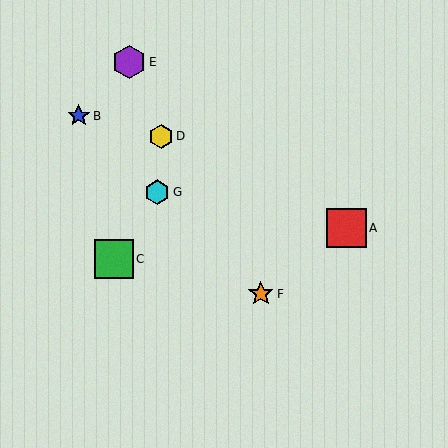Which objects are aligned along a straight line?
Objects B, F, G are aligned along a straight line.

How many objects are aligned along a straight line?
3 objects (B, F, G) are aligned along a straight line.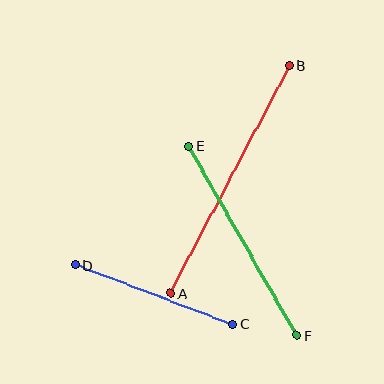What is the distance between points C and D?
The distance is approximately 168 pixels.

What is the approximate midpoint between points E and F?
The midpoint is at approximately (243, 241) pixels.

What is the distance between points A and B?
The distance is approximately 257 pixels.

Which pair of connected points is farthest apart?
Points A and B are farthest apart.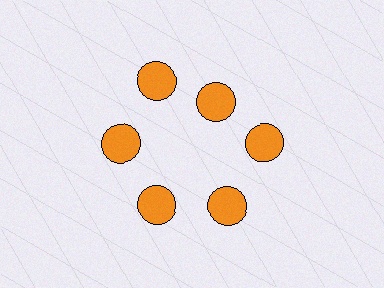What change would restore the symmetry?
The symmetry would be restored by moving it outward, back onto the ring so that all 6 circles sit at equal angles and equal distance from the center.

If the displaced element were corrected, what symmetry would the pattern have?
It would have 6-fold rotational symmetry — the pattern would map onto itself every 60 degrees.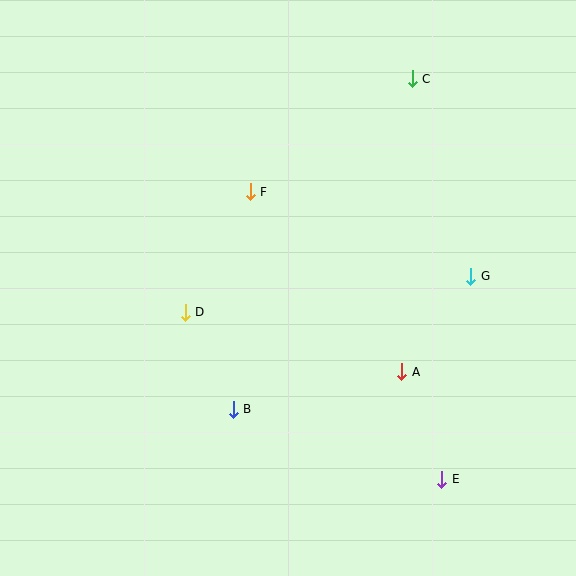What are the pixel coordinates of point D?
Point D is at (185, 312).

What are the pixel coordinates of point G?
Point G is at (471, 276).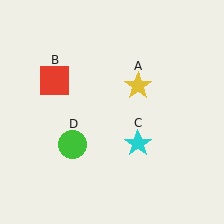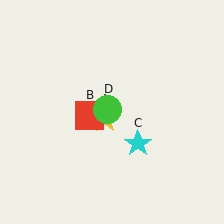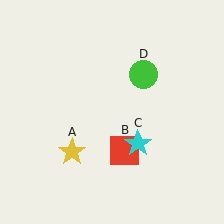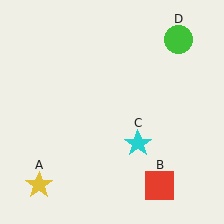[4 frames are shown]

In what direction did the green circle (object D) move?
The green circle (object D) moved up and to the right.